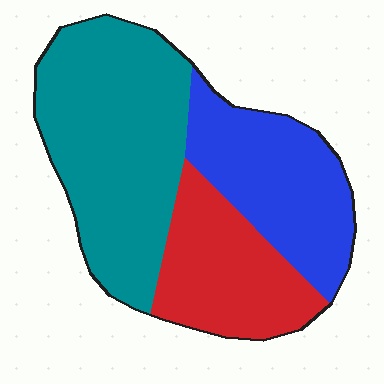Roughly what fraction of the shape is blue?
Blue takes up between a quarter and a half of the shape.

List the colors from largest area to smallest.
From largest to smallest: teal, blue, red.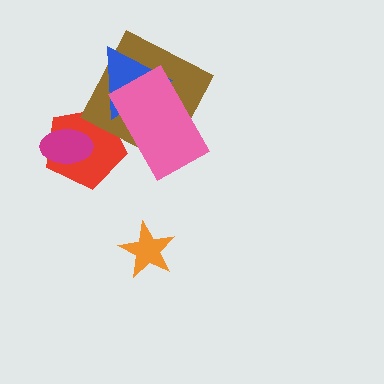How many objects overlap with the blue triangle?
2 objects overlap with the blue triangle.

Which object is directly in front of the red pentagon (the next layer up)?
The brown square is directly in front of the red pentagon.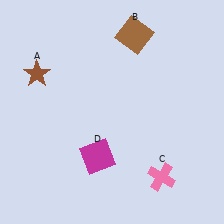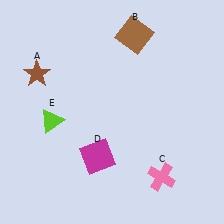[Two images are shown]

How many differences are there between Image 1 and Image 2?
There is 1 difference between the two images.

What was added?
A lime triangle (E) was added in Image 2.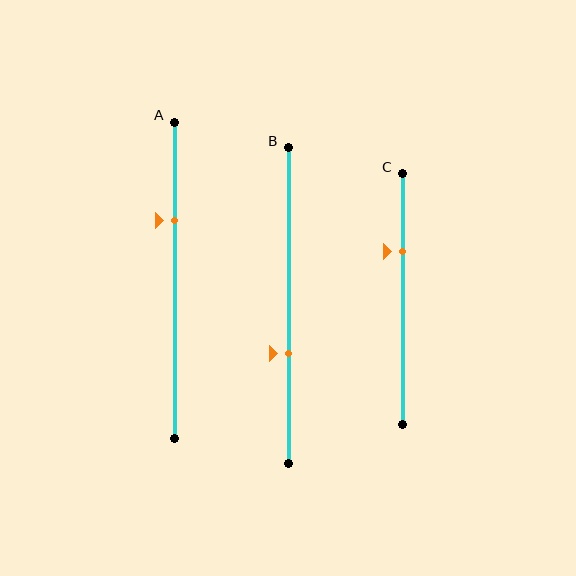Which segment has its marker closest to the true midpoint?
Segment B has its marker closest to the true midpoint.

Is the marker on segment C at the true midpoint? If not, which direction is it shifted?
No, the marker on segment C is shifted upward by about 19% of the segment length.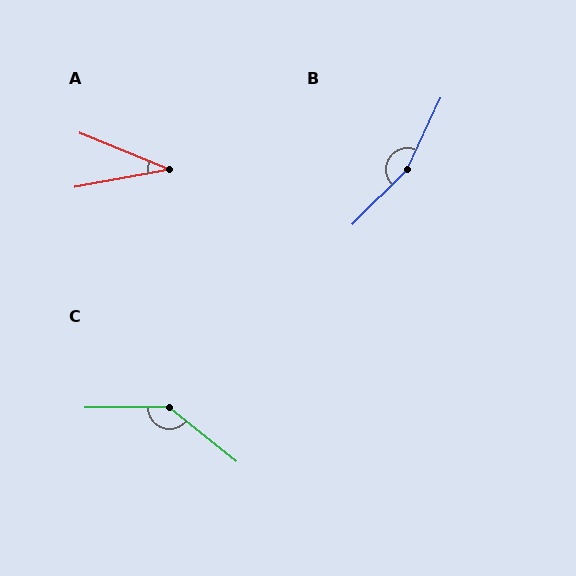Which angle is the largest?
B, at approximately 160 degrees.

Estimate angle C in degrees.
Approximately 141 degrees.